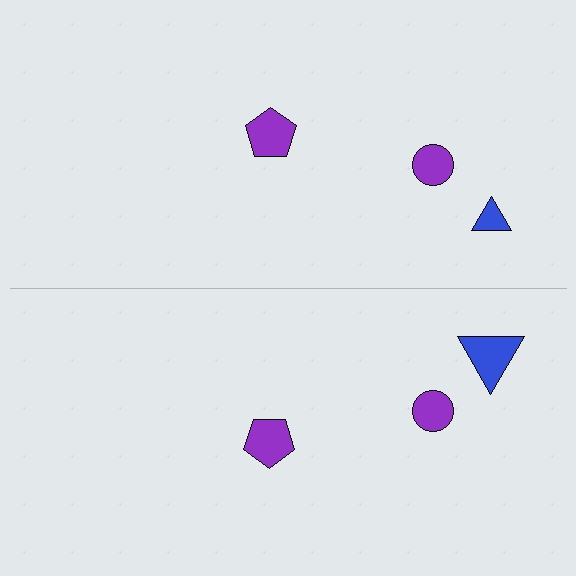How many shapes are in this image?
There are 6 shapes in this image.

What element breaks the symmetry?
The blue triangle on the bottom side has a different size than its mirror counterpart.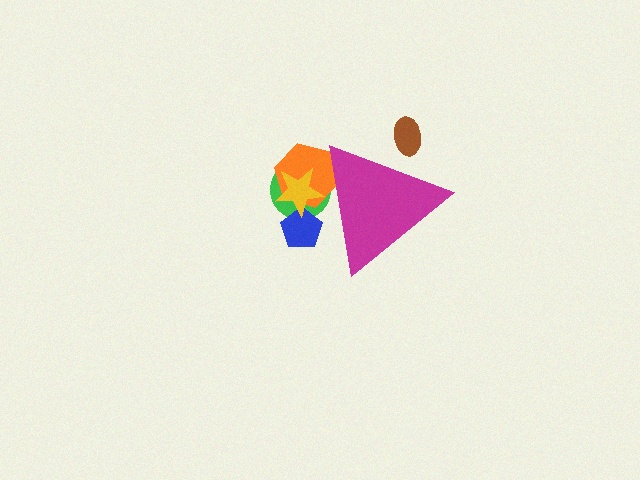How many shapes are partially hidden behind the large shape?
5 shapes are partially hidden.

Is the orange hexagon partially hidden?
Yes, the orange hexagon is partially hidden behind the magenta triangle.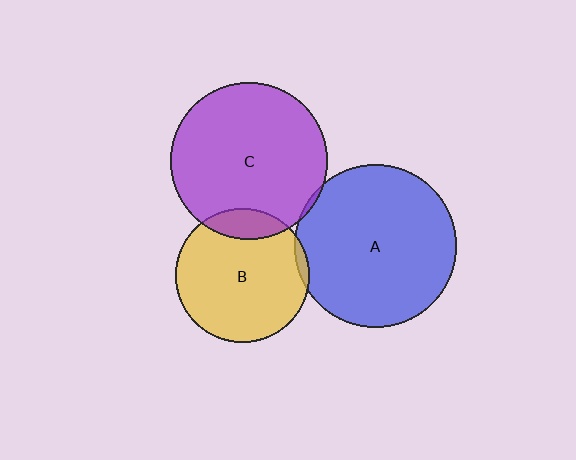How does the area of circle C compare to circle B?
Approximately 1.4 times.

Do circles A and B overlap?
Yes.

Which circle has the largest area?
Circle A (blue).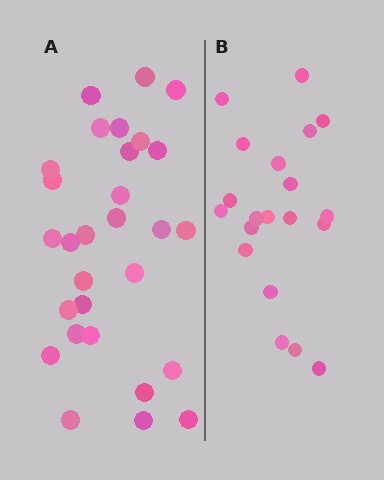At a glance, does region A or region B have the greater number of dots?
Region A (the left region) has more dots.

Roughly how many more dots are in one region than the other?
Region A has roughly 8 or so more dots than region B.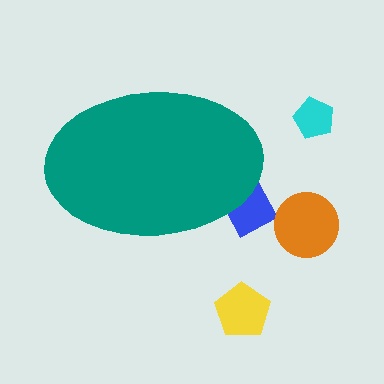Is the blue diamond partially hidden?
Yes, the blue diamond is partially hidden behind the teal ellipse.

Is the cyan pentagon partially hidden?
No, the cyan pentagon is fully visible.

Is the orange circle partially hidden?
No, the orange circle is fully visible.